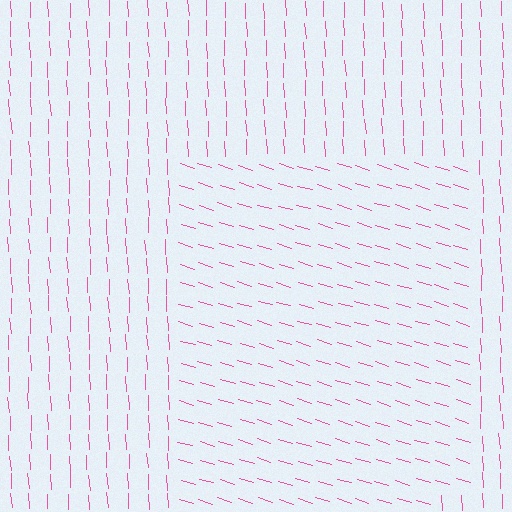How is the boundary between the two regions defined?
The boundary is defined purely by a change in line orientation (approximately 70 degrees difference). All lines are the same color and thickness.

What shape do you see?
I see a rectangle.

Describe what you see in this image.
The image is filled with small pink line segments. A rectangle region in the image has lines oriented differently from the surrounding lines, creating a visible texture boundary.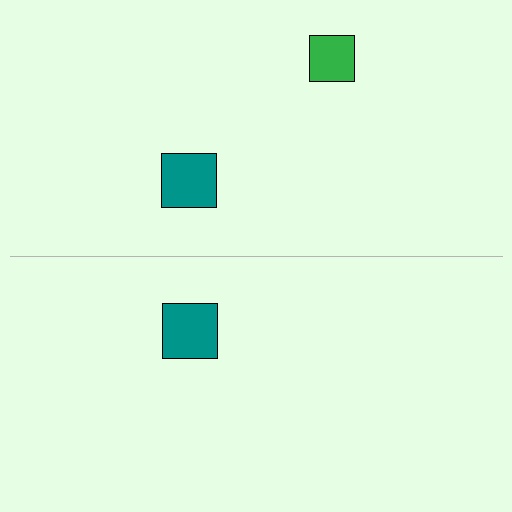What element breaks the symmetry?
A green square is missing from the bottom side.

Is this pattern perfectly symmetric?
No, the pattern is not perfectly symmetric. A green square is missing from the bottom side.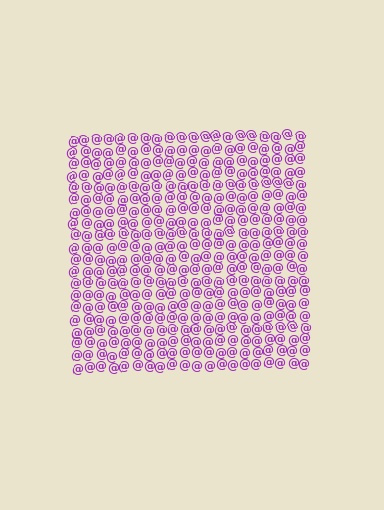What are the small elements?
The small elements are at signs.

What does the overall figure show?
The overall figure shows a square.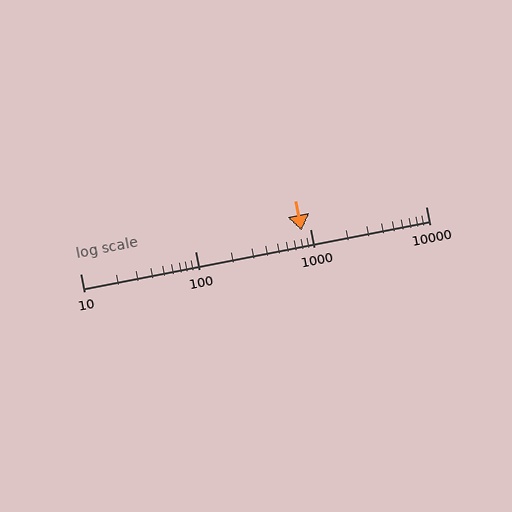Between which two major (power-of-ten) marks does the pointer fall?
The pointer is between 100 and 1000.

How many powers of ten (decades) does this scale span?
The scale spans 3 decades, from 10 to 10000.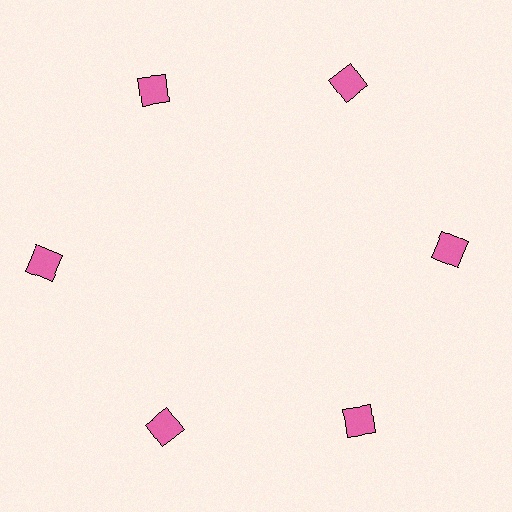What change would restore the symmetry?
The symmetry would be restored by moving it inward, back onto the ring so that all 6 squares sit at equal angles and equal distance from the center.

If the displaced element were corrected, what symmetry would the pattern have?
It would have 6-fold rotational symmetry — the pattern would map onto itself every 60 degrees.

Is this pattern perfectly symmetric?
No. The 6 pink squares are arranged in a ring, but one element near the 9 o'clock position is pushed outward from the center, breaking the 6-fold rotational symmetry.